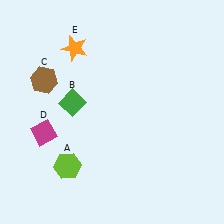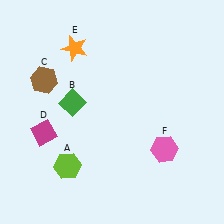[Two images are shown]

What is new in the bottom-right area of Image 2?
A pink hexagon (F) was added in the bottom-right area of Image 2.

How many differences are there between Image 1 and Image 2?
There is 1 difference between the two images.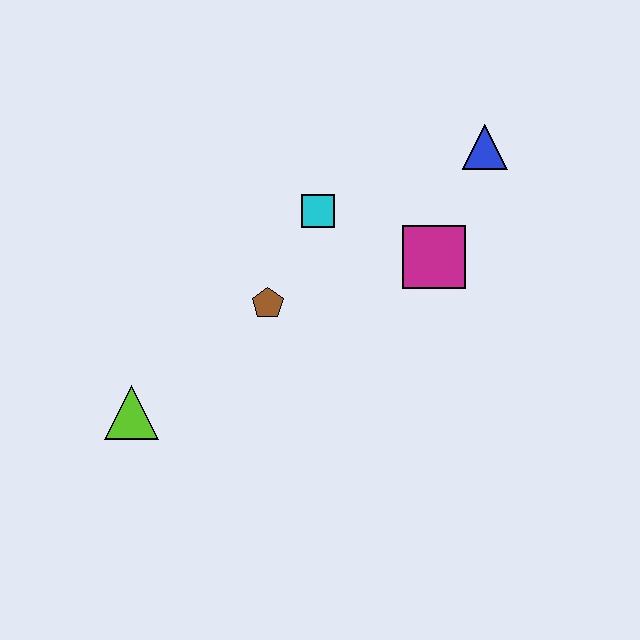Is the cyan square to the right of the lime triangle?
Yes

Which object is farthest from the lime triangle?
The blue triangle is farthest from the lime triangle.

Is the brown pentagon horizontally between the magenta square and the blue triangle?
No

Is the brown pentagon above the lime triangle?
Yes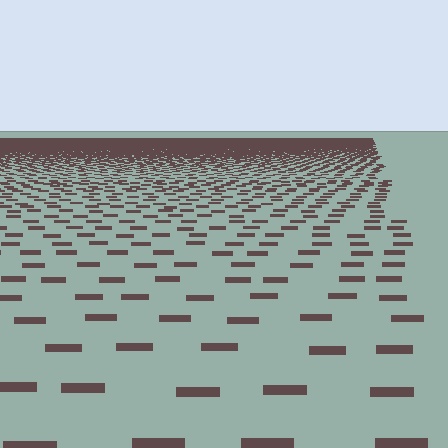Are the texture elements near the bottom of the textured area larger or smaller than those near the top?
Larger. Near the bottom, elements are closer to the viewer and appear at a bigger on-screen size.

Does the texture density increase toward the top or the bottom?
Density increases toward the top.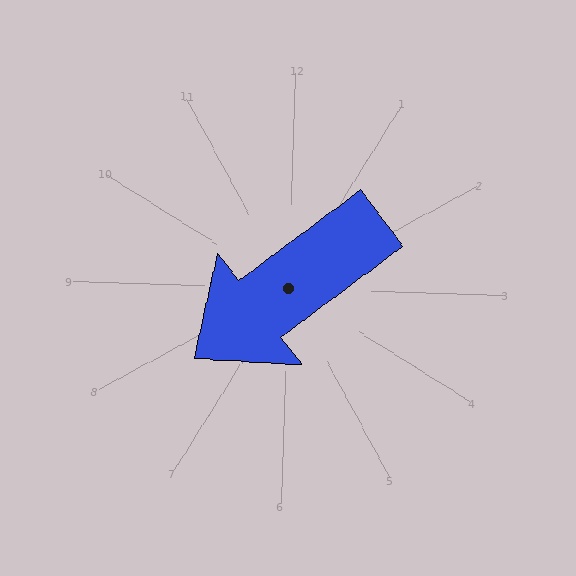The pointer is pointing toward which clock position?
Roughly 8 o'clock.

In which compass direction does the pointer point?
Southwest.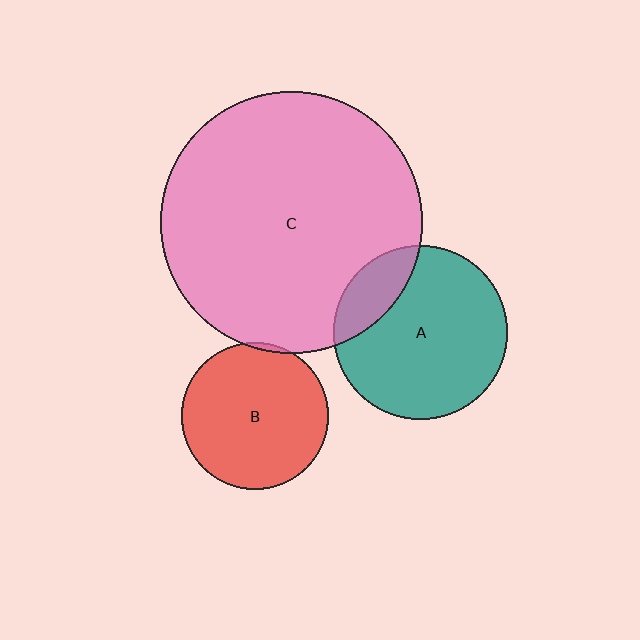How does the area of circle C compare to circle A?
Approximately 2.3 times.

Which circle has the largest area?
Circle C (pink).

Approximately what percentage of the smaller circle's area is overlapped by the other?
Approximately 5%.